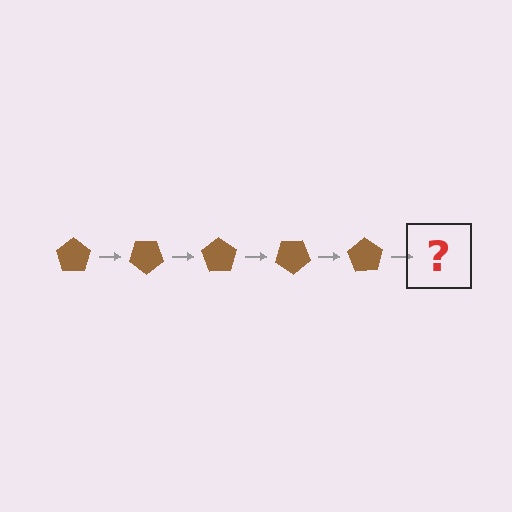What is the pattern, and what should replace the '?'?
The pattern is that the pentagon rotates 35 degrees each step. The '?' should be a brown pentagon rotated 175 degrees.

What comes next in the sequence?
The next element should be a brown pentagon rotated 175 degrees.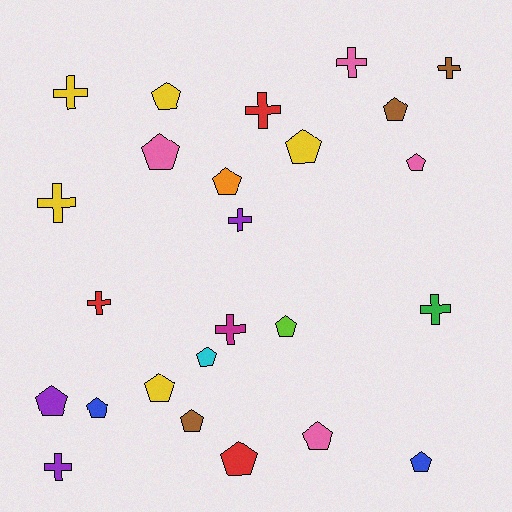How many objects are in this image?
There are 25 objects.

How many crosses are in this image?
There are 10 crosses.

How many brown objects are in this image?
There are 3 brown objects.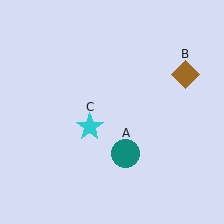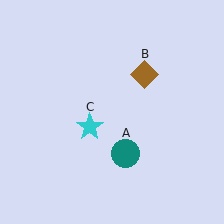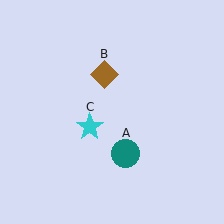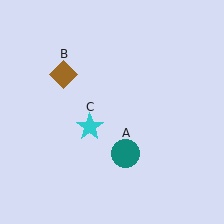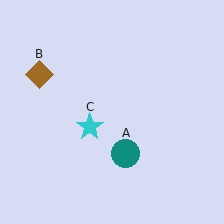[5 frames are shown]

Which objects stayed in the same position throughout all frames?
Teal circle (object A) and cyan star (object C) remained stationary.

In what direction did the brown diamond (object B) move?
The brown diamond (object B) moved left.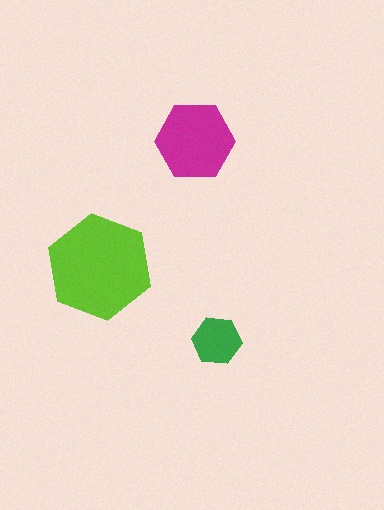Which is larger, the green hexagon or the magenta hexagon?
The magenta one.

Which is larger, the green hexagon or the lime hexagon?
The lime one.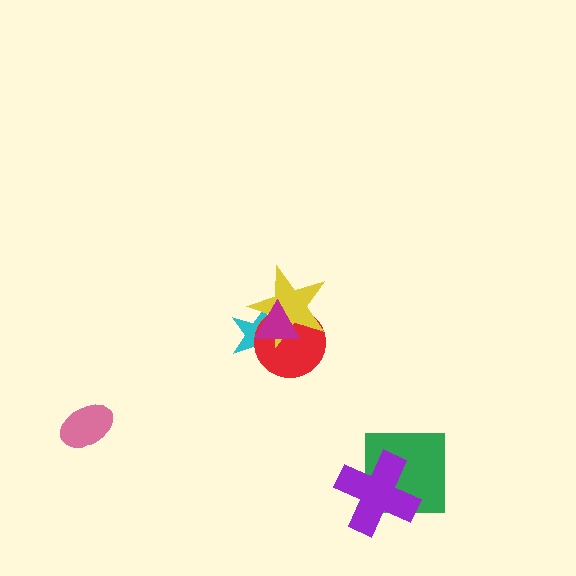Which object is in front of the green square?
The purple cross is in front of the green square.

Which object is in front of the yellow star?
The magenta triangle is in front of the yellow star.